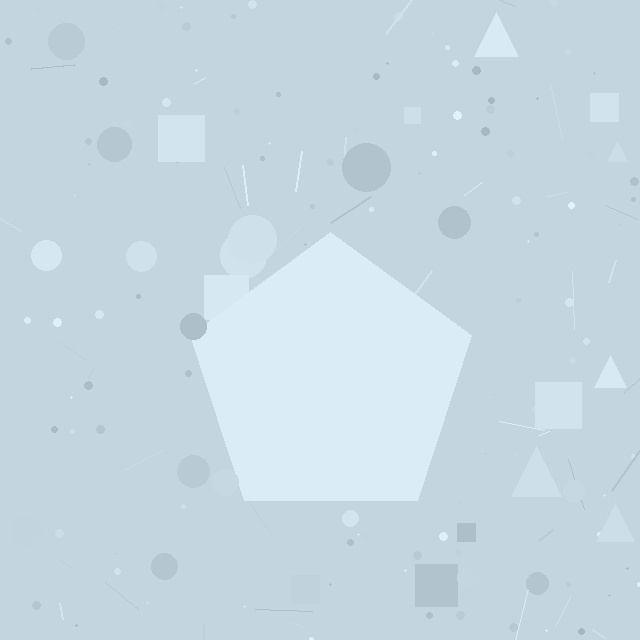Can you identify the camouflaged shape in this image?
The camouflaged shape is a pentagon.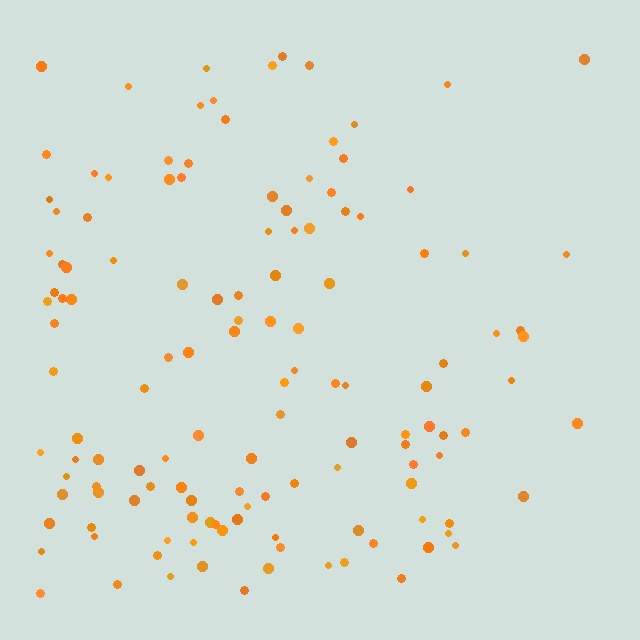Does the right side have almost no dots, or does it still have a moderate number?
Still a moderate number, just noticeably fewer than the left.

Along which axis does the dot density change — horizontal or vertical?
Horizontal.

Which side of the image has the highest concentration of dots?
The left.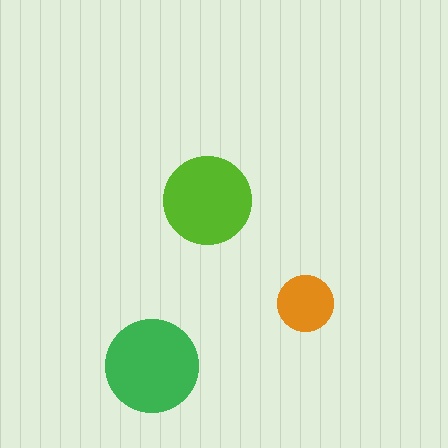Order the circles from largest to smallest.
the green one, the lime one, the orange one.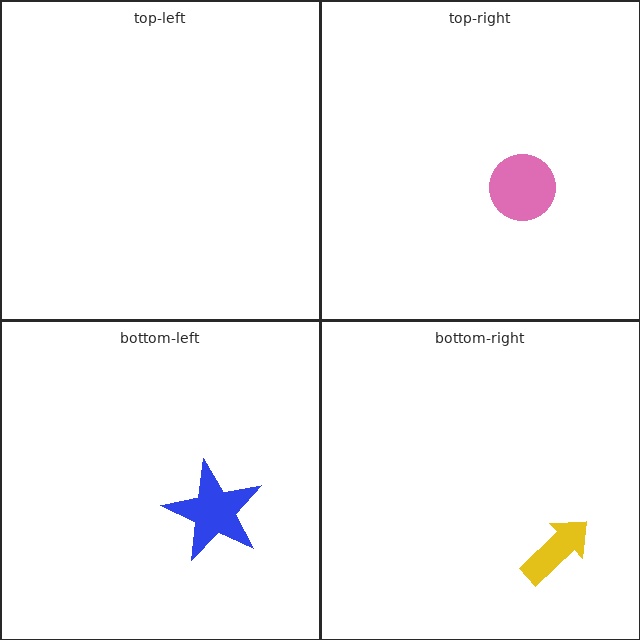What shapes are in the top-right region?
The pink circle.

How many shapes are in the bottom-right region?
1.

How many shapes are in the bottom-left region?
1.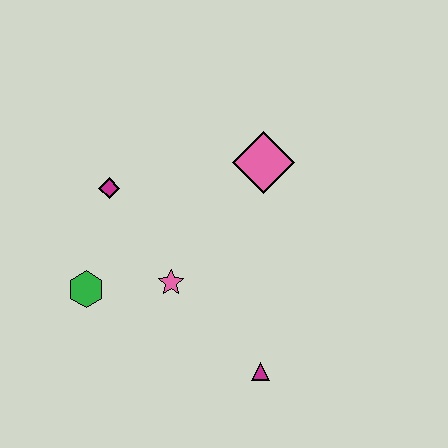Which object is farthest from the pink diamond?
The green hexagon is farthest from the pink diamond.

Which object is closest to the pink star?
The green hexagon is closest to the pink star.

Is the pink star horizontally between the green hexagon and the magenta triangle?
Yes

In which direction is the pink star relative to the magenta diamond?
The pink star is below the magenta diamond.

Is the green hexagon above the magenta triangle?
Yes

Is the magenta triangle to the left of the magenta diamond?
No